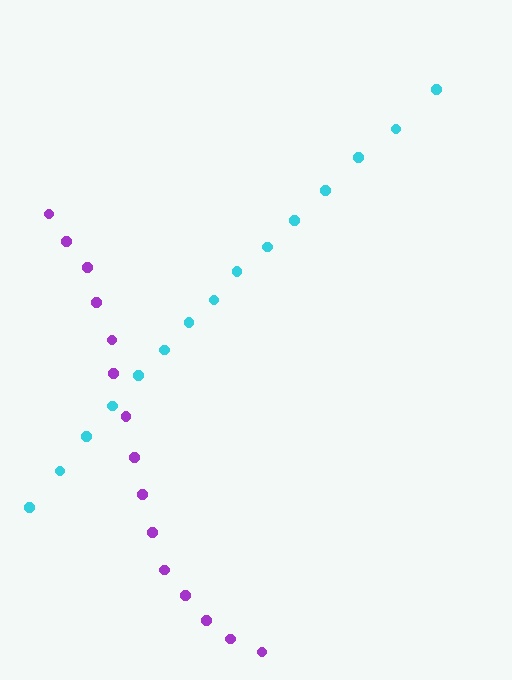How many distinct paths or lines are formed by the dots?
There are 2 distinct paths.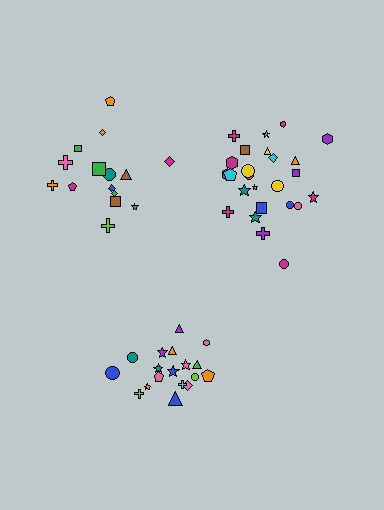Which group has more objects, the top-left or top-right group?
The top-right group.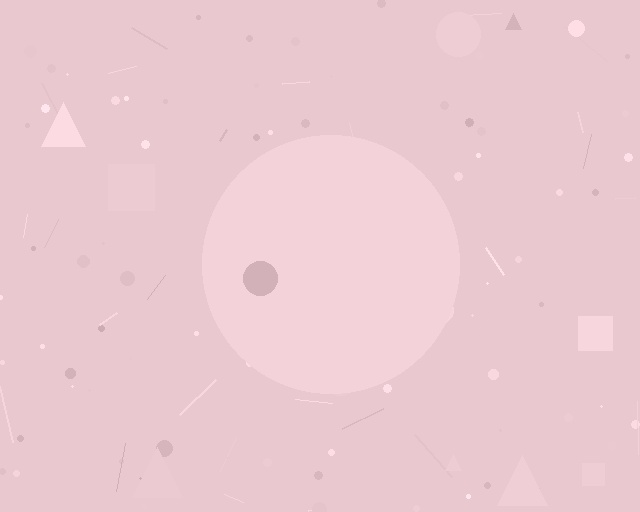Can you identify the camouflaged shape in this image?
The camouflaged shape is a circle.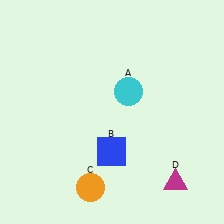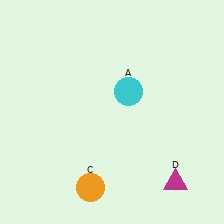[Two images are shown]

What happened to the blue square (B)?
The blue square (B) was removed in Image 2. It was in the bottom-left area of Image 1.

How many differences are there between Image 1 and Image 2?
There is 1 difference between the two images.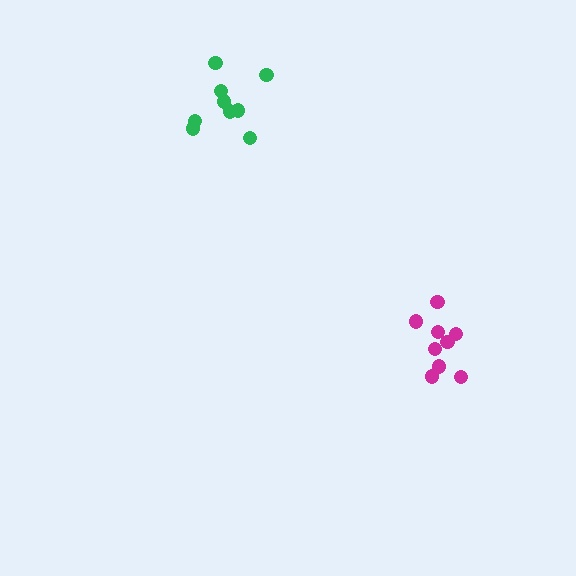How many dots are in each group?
Group 1: 9 dots, Group 2: 9 dots (18 total).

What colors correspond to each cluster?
The clusters are colored: magenta, green.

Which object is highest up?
The green cluster is topmost.